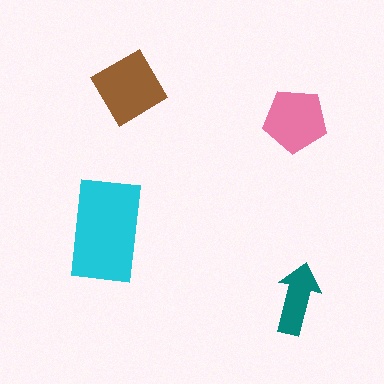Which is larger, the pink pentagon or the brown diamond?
The brown diamond.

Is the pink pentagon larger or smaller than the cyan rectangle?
Smaller.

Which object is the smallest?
The teal arrow.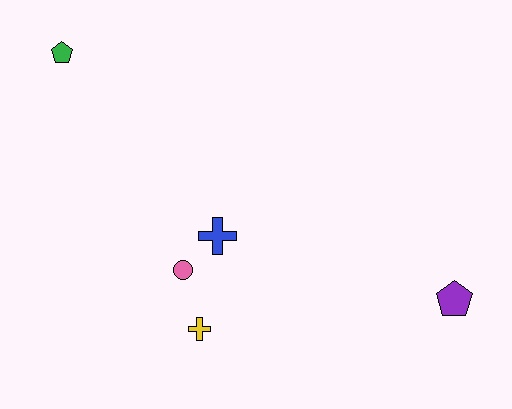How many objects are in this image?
There are 5 objects.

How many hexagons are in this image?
There are no hexagons.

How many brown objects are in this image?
There are no brown objects.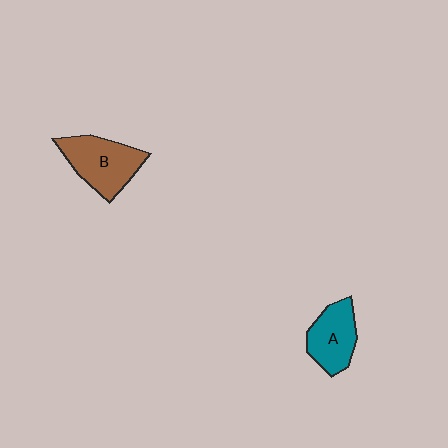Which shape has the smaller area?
Shape A (teal).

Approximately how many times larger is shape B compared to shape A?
Approximately 1.2 times.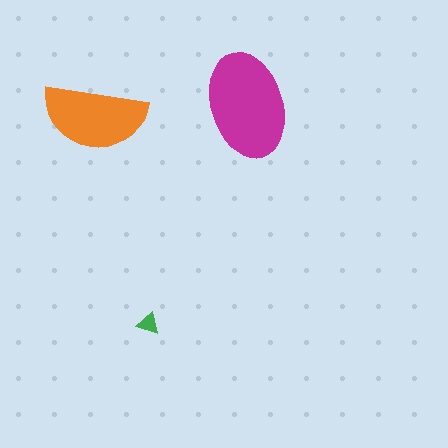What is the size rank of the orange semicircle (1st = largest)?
2nd.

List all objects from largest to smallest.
The magenta ellipse, the orange semicircle, the green triangle.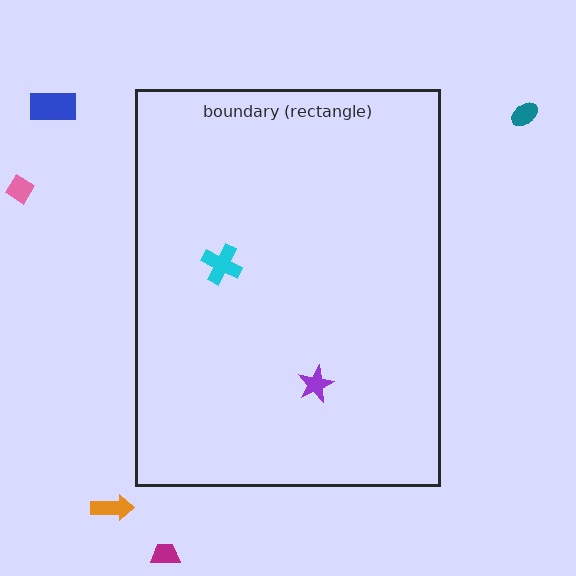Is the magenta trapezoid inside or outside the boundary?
Outside.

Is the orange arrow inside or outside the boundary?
Outside.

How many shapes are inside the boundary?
2 inside, 5 outside.